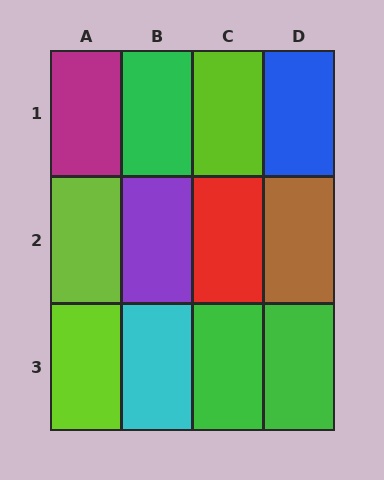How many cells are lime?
3 cells are lime.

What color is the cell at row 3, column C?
Green.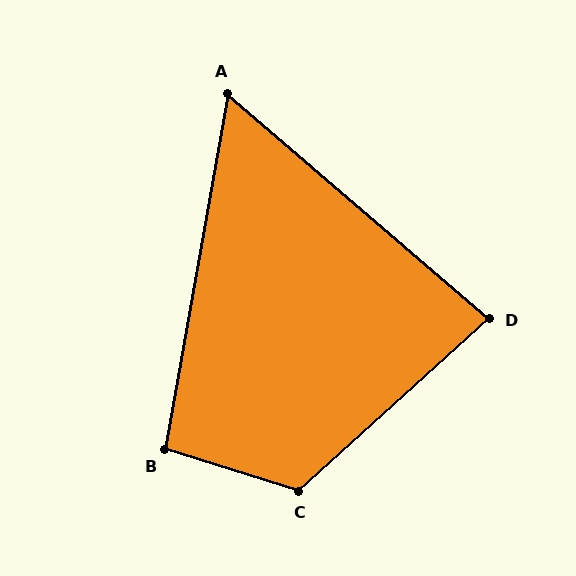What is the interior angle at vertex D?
Approximately 83 degrees (acute).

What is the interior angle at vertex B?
Approximately 97 degrees (obtuse).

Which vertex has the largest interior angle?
C, at approximately 121 degrees.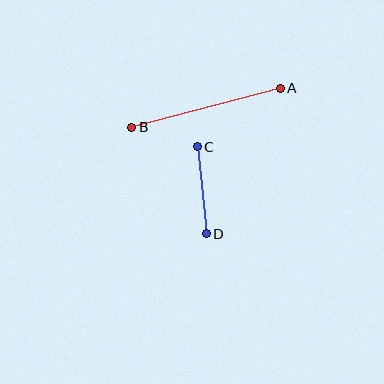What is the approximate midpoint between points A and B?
The midpoint is at approximately (206, 108) pixels.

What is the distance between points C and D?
The distance is approximately 88 pixels.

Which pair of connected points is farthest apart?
Points A and B are farthest apart.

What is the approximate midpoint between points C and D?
The midpoint is at approximately (202, 190) pixels.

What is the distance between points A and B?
The distance is approximately 153 pixels.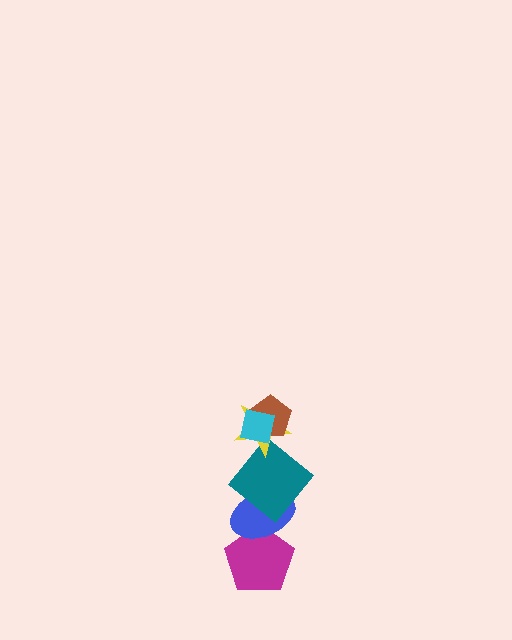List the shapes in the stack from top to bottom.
From top to bottom: the cyan square, the brown pentagon, the yellow star, the teal diamond, the blue ellipse, the magenta pentagon.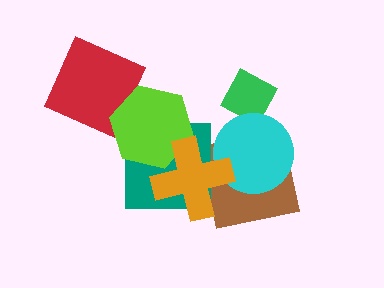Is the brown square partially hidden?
Yes, it is partially covered by another shape.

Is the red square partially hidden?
Yes, it is partially covered by another shape.